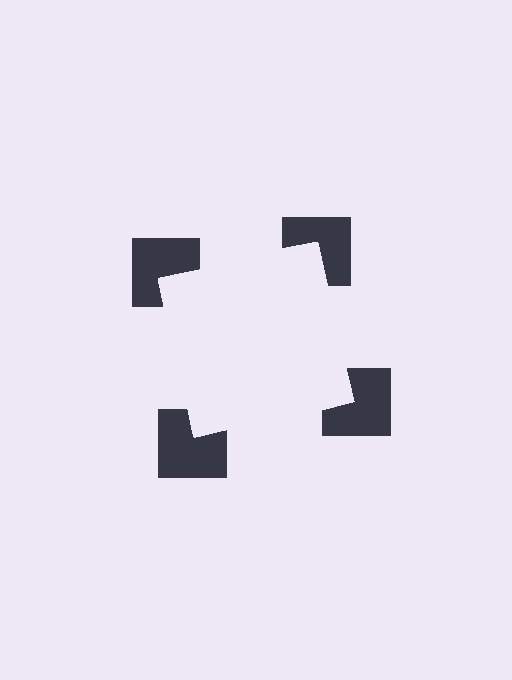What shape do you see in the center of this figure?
An illusory square — its edges are inferred from the aligned wedge cuts in the notched squares, not physically drawn.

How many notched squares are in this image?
There are 4 — one at each vertex of the illusory square.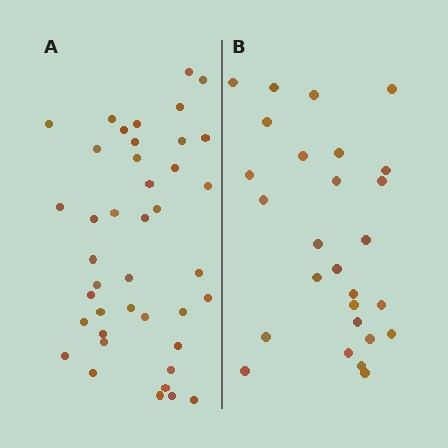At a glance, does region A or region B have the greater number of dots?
Region A (the left region) has more dots.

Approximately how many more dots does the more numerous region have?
Region A has approximately 15 more dots than region B.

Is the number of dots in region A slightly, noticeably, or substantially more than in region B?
Region A has substantially more. The ratio is roughly 1.5 to 1.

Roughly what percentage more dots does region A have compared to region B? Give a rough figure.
About 50% more.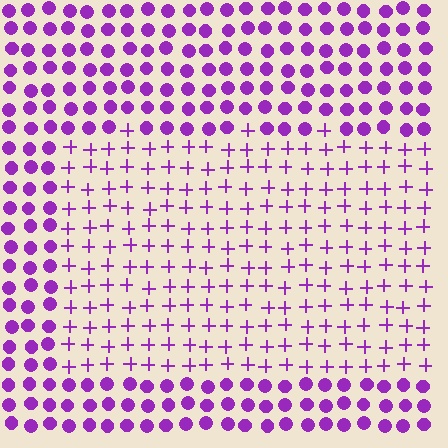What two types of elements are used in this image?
The image uses plus signs inside the rectangle region and circles outside it.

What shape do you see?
I see a rectangle.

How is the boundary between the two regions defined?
The boundary is defined by a change in element shape: plus signs inside vs. circles outside. All elements share the same color and spacing.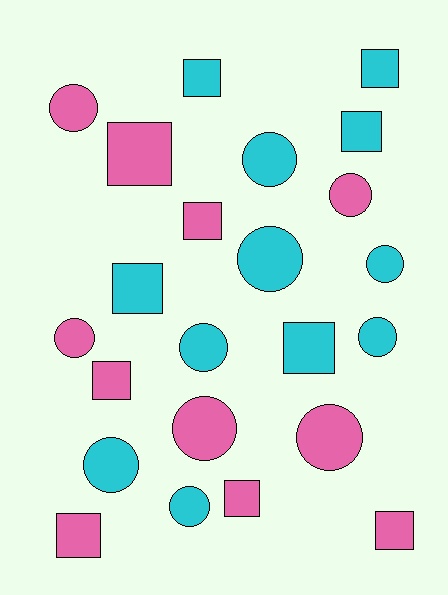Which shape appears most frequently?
Circle, with 12 objects.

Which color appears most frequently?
Cyan, with 12 objects.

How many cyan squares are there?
There are 5 cyan squares.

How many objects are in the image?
There are 23 objects.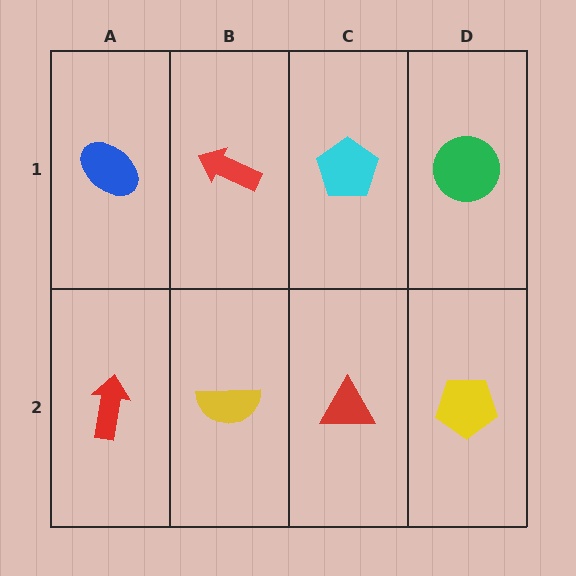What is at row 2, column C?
A red triangle.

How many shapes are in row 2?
4 shapes.